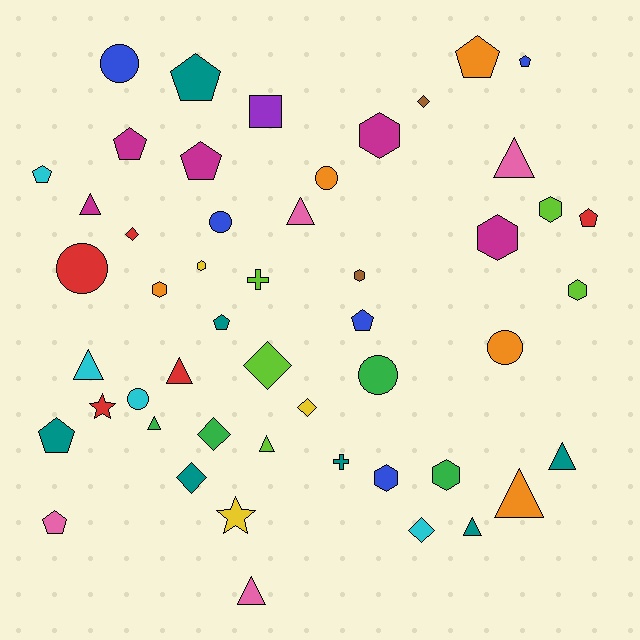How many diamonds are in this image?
There are 7 diamonds.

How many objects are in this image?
There are 50 objects.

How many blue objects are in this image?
There are 5 blue objects.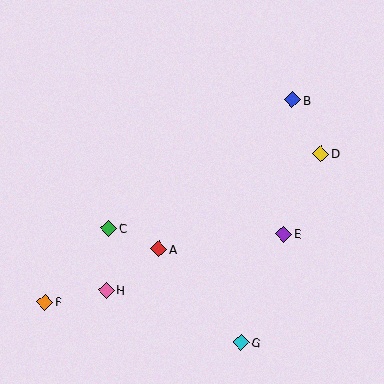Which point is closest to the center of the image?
Point A at (159, 249) is closest to the center.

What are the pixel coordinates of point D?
Point D is at (321, 153).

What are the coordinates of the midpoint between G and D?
The midpoint between G and D is at (281, 248).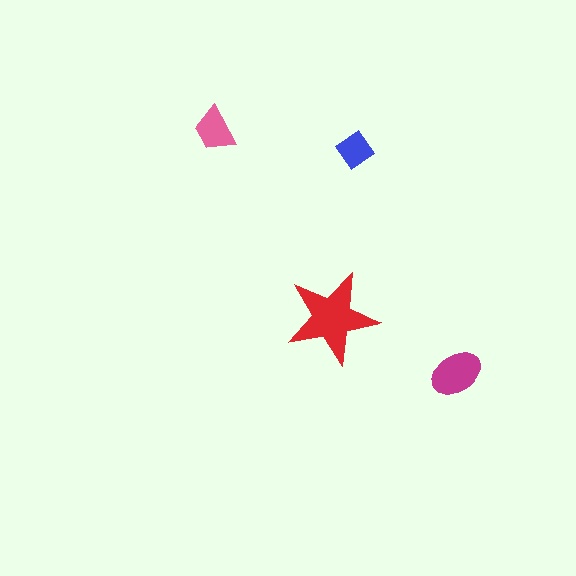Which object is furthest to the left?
The pink trapezoid is leftmost.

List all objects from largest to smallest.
The red star, the magenta ellipse, the pink trapezoid, the blue diamond.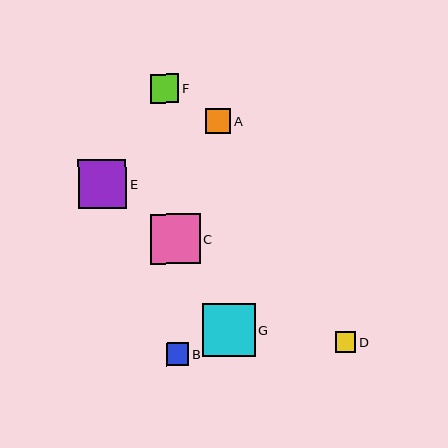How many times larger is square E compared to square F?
Square E is approximately 1.7 times the size of square F.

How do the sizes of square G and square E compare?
Square G and square E are approximately the same size.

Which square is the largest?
Square G is the largest with a size of approximately 52 pixels.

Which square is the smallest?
Square D is the smallest with a size of approximately 21 pixels.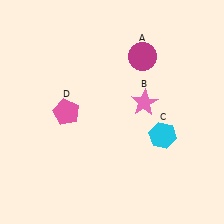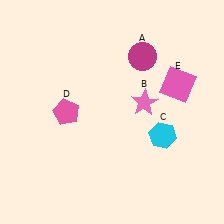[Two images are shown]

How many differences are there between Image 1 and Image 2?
There is 1 difference between the two images.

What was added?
A pink square (E) was added in Image 2.